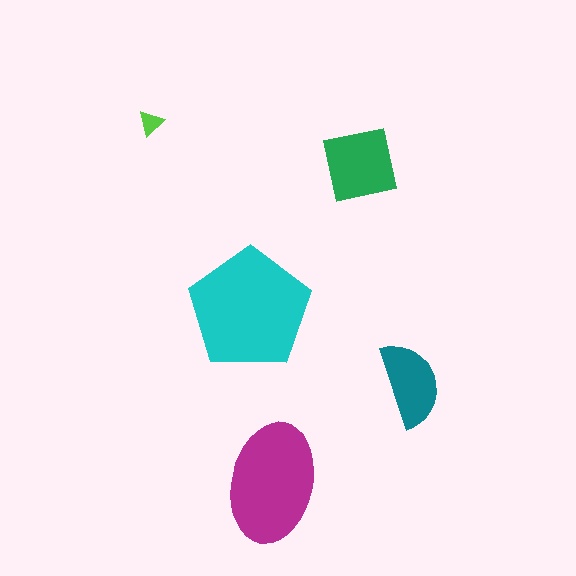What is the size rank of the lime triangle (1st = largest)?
5th.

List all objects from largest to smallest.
The cyan pentagon, the magenta ellipse, the green square, the teal semicircle, the lime triangle.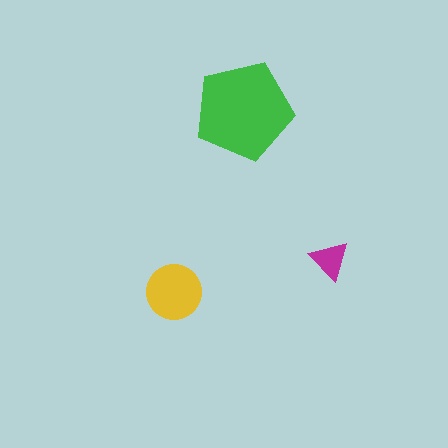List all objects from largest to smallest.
The green pentagon, the yellow circle, the magenta triangle.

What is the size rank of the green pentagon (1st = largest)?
1st.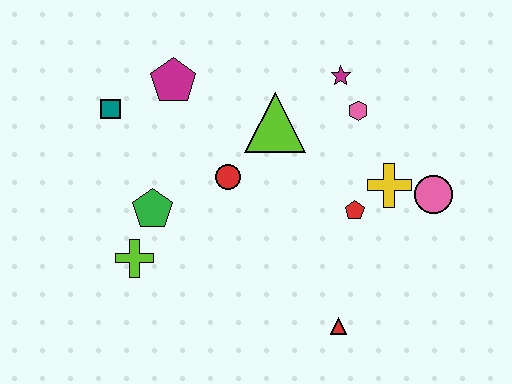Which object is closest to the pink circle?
The yellow cross is closest to the pink circle.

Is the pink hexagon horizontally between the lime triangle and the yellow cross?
Yes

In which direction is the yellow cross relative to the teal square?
The yellow cross is to the right of the teal square.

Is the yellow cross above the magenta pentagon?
No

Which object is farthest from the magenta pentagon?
The red triangle is farthest from the magenta pentagon.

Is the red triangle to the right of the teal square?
Yes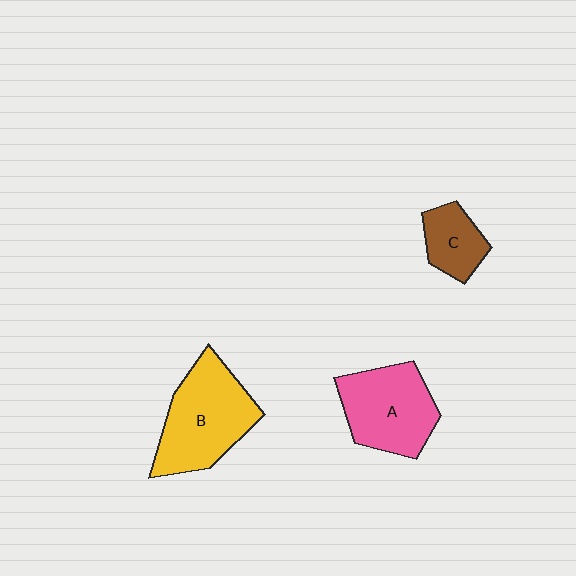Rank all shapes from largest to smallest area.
From largest to smallest: B (yellow), A (pink), C (brown).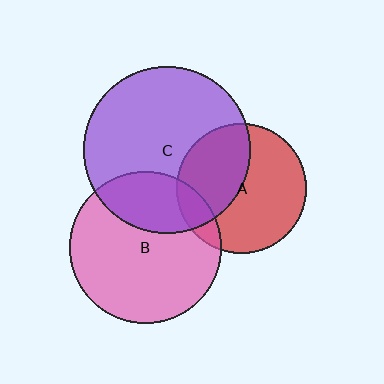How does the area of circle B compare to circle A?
Approximately 1.4 times.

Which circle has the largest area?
Circle C (purple).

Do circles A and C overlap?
Yes.